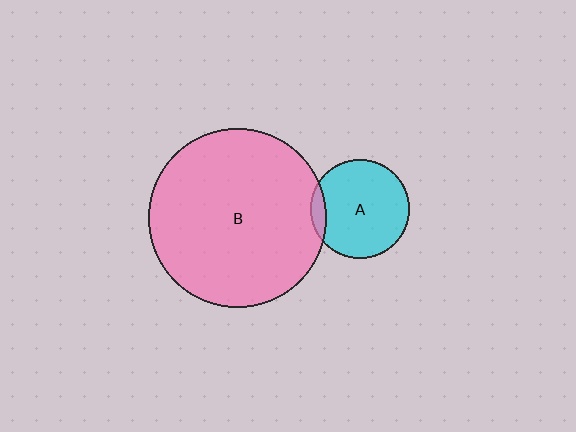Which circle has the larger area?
Circle B (pink).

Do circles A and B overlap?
Yes.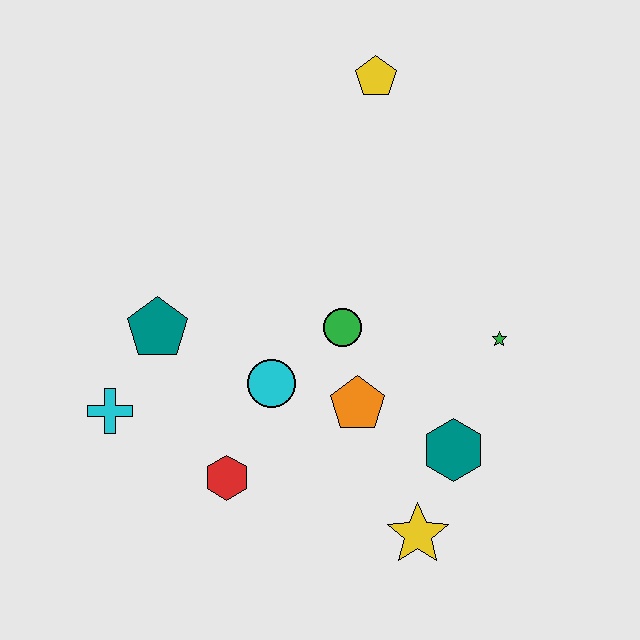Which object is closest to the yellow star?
The teal hexagon is closest to the yellow star.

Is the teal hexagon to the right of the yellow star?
Yes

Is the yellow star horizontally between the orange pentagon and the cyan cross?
No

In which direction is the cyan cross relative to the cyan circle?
The cyan cross is to the left of the cyan circle.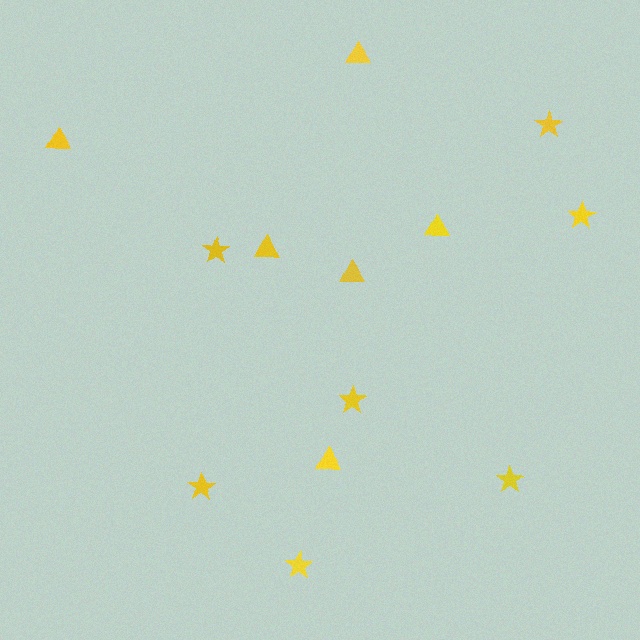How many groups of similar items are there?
There are 2 groups: one group of triangles (6) and one group of stars (7).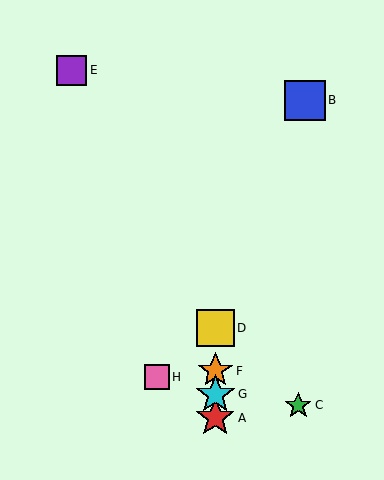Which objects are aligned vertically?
Objects A, D, F, G are aligned vertically.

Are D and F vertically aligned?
Yes, both are at x≈215.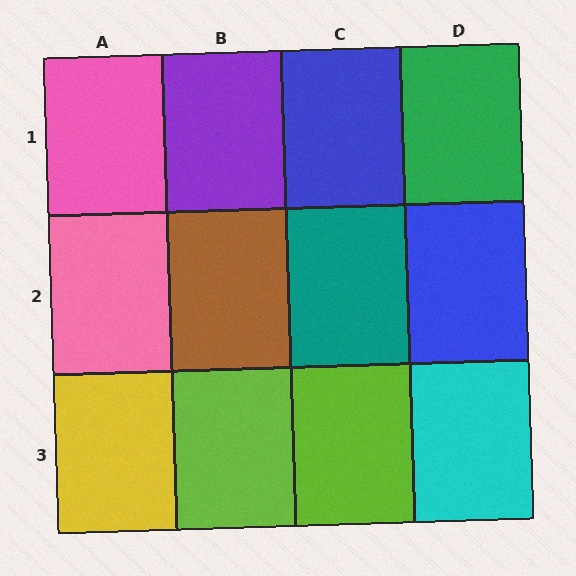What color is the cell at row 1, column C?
Blue.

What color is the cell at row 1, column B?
Purple.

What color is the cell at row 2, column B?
Brown.